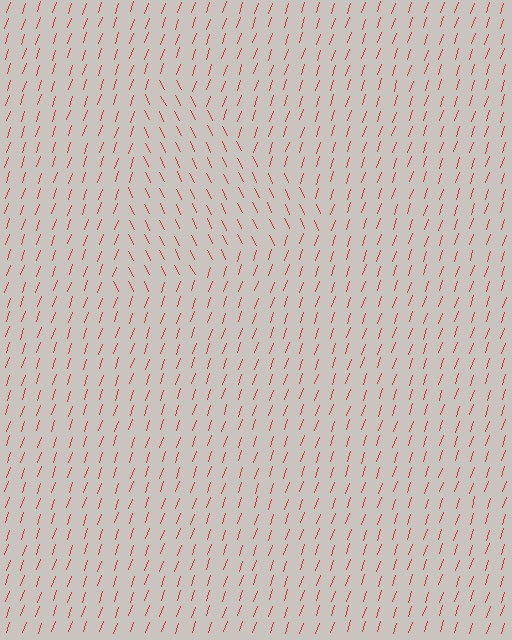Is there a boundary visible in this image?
Yes, there is a texture boundary formed by a change in line orientation.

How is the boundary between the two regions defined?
The boundary is defined purely by a change in line orientation (approximately 45 degrees difference). All lines are the same color and thickness.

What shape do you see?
I see a triangle.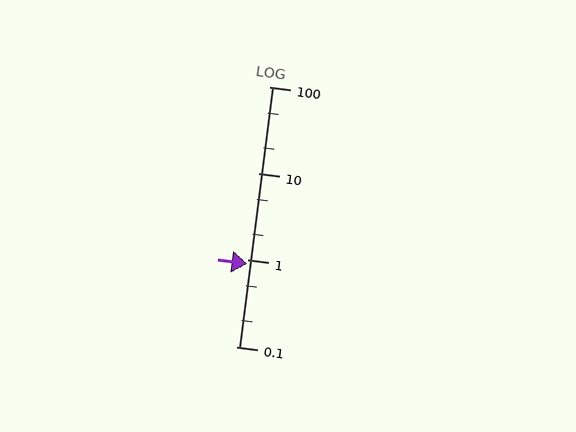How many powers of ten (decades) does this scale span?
The scale spans 3 decades, from 0.1 to 100.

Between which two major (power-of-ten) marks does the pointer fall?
The pointer is between 0.1 and 1.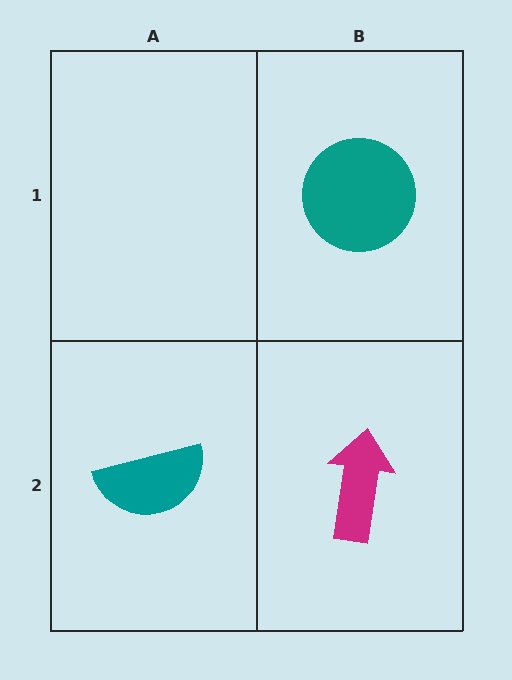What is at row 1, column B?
A teal circle.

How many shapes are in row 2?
2 shapes.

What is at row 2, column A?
A teal semicircle.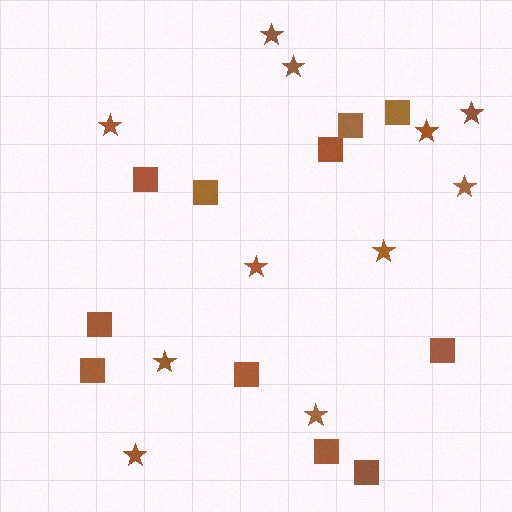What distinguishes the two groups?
There are 2 groups: one group of squares (11) and one group of stars (11).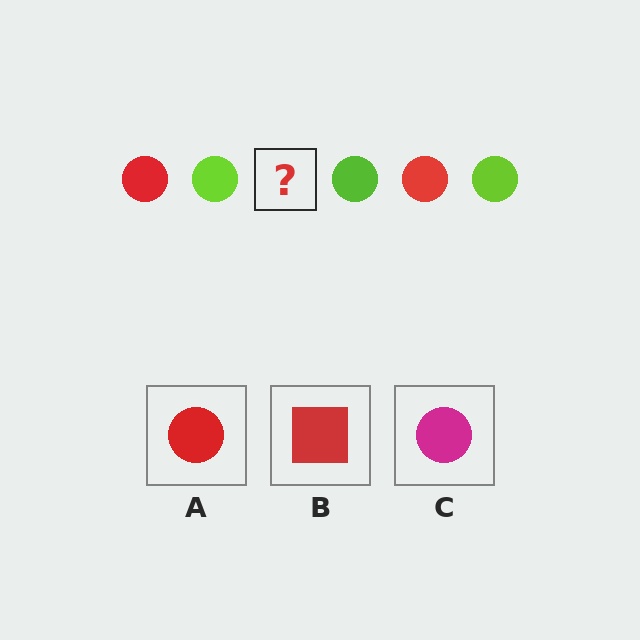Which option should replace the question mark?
Option A.